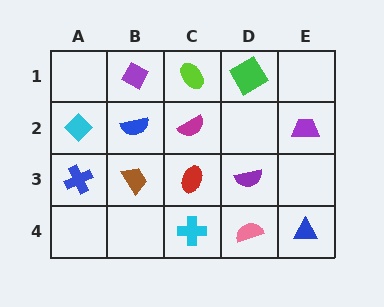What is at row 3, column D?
A purple semicircle.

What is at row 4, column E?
A blue triangle.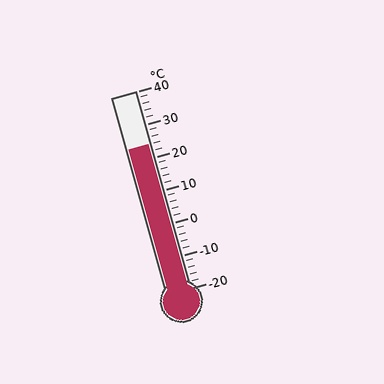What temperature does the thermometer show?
The thermometer shows approximately 24°C.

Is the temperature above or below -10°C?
The temperature is above -10°C.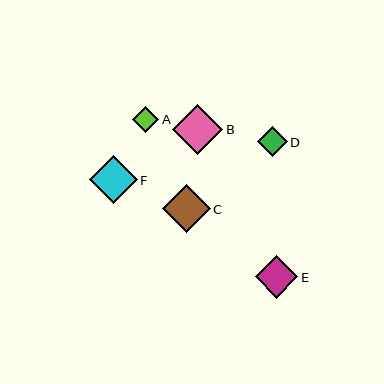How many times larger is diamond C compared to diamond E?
Diamond C is approximately 1.1 times the size of diamond E.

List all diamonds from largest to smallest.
From largest to smallest: B, C, F, E, D, A.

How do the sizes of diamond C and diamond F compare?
Diamond C and diamond F are approximately the same size.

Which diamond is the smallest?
Diamond A is the smallest with a size of approximately 26 pixels.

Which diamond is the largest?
Diamond B is the largest with a size of approximately 50 pixels.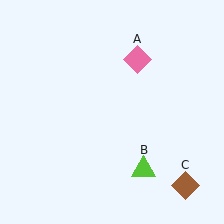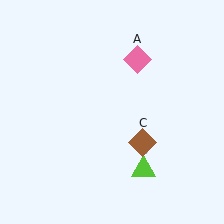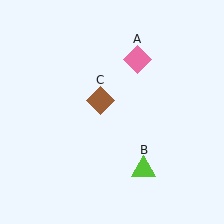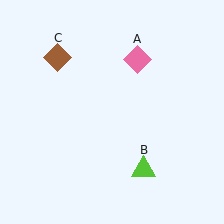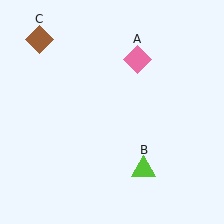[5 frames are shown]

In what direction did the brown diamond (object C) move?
The brown diamond (object C) moved up and to the left.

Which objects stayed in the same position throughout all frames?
Pink diamond (object A) and lime triangle (object B) remained stationary.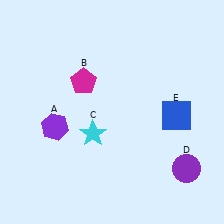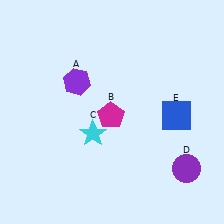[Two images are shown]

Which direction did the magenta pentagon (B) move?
The magenta pentagon (B) moved down.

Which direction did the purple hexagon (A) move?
The purple hexagon (A) moved up.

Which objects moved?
The objects that moved are: the purple hexagon (A), the magenta pentagon (B).